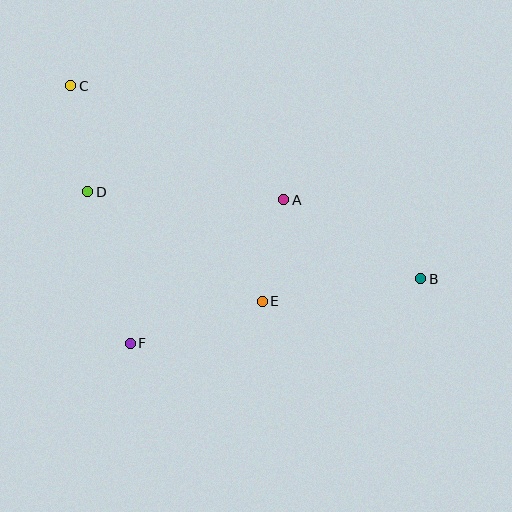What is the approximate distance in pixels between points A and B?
The distance between A and B is approximately 158 pixels.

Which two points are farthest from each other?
Points B and C are farthest from each other.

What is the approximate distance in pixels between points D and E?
The distance between D and E is approximately 206 pixels.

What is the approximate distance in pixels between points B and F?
The distance between B and F is approximately 297 pixels.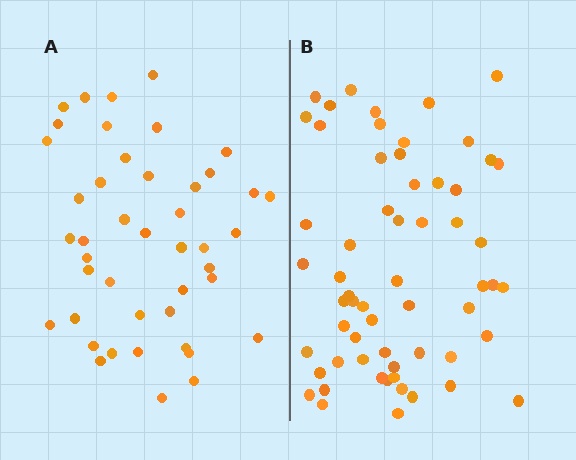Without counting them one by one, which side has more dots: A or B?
Region B (the right region) has more dots.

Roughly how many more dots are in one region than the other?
Region B has approximately 15 more dots than region A.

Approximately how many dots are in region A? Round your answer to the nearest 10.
About 40 dots. (The exact count is 44, which rounds to 40.)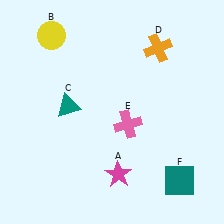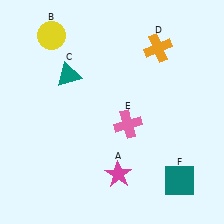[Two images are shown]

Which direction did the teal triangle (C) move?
The teal triangle (C) moved up.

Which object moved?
The teal triangle (C) moved up.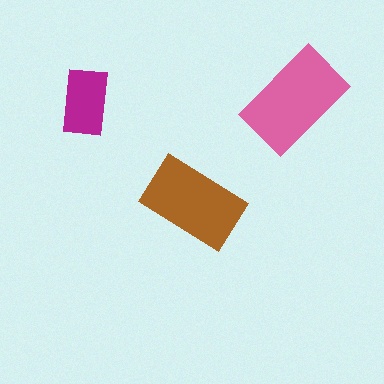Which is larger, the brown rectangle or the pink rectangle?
The pink one.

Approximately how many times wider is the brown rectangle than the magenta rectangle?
About 1.5 times wider.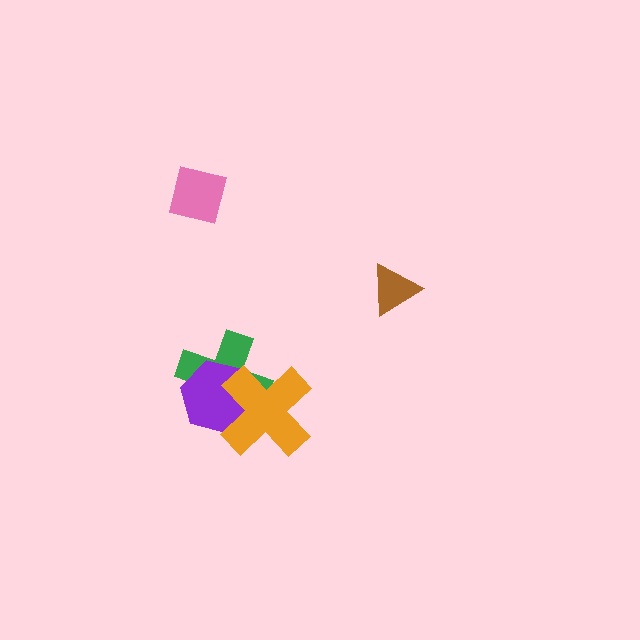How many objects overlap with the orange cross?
2 objects overlap with the orange cross.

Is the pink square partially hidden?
No, no other shape covers it.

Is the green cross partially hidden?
Yes, it is partially covered by another shape.